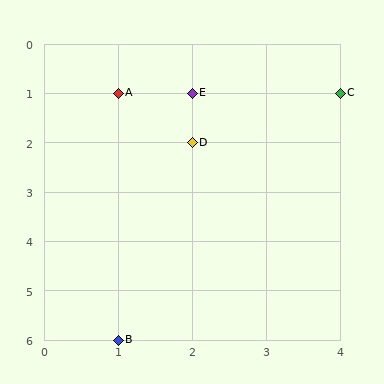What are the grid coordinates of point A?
Point A is at grid coordinates (1, 1).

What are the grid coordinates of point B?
Point B is at grid coordinates (1, 6).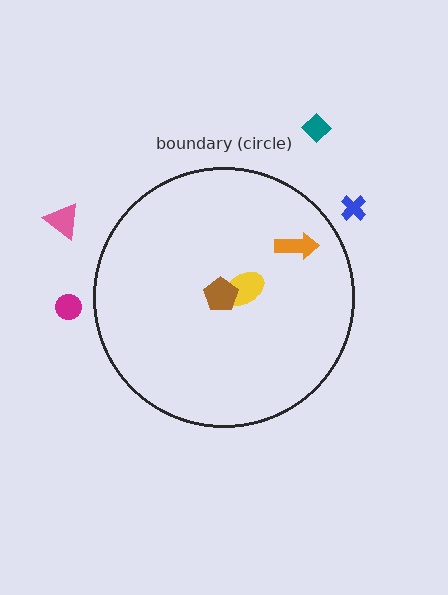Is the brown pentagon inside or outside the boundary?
Inside.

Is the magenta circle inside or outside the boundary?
Outside.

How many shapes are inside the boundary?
3 inside, 4 outside.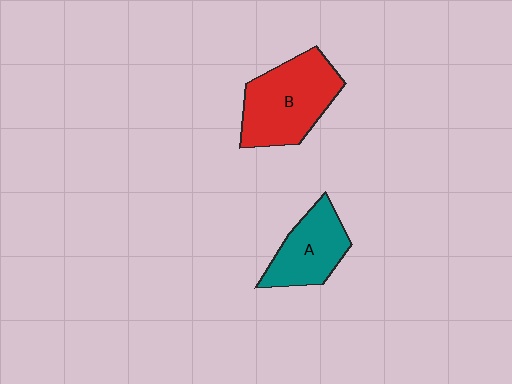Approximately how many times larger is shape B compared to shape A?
Approximately 1.5 times.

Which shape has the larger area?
Shape B (red).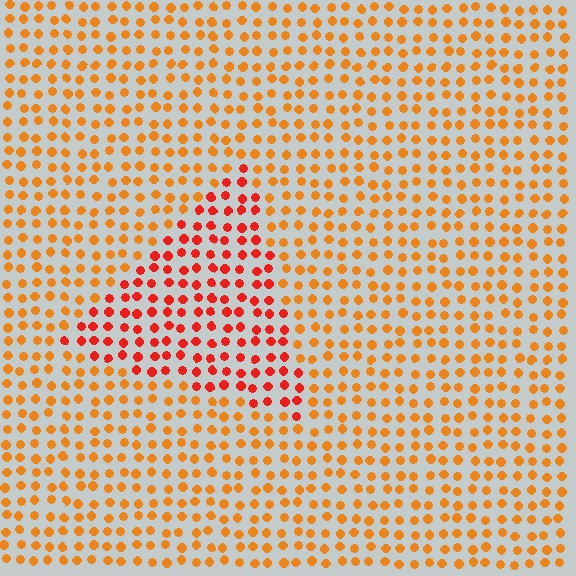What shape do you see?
I see a triangle.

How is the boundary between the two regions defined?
The boundary is defined purely by a slight shift in hue (about 30 degrees). Spacing, size, and orientation are identical on both sides.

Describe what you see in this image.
The image is filled with small orange elements in a uniform arrangement. A triangle-shaped region is visible where the elements are tinted to a slightly different hue, forming a subtle color boundary.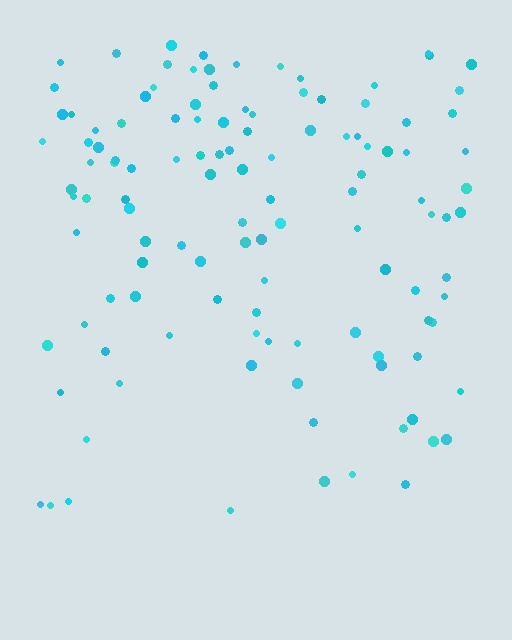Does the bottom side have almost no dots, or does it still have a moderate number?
Still a moderate number, just noticeably fewer than the top.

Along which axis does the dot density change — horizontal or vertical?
Vertical.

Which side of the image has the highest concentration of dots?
The top.